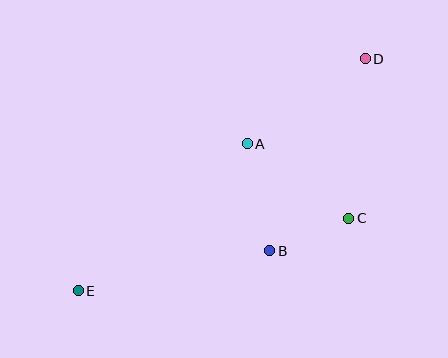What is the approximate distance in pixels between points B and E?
The distance between B and E is approximately 195 pixels.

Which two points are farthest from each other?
Points D and E are farthest from each other.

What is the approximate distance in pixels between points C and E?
The distance between C and E is approximately 280 pixels.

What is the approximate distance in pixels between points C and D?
The distance between C and D is approximately 161 pixels.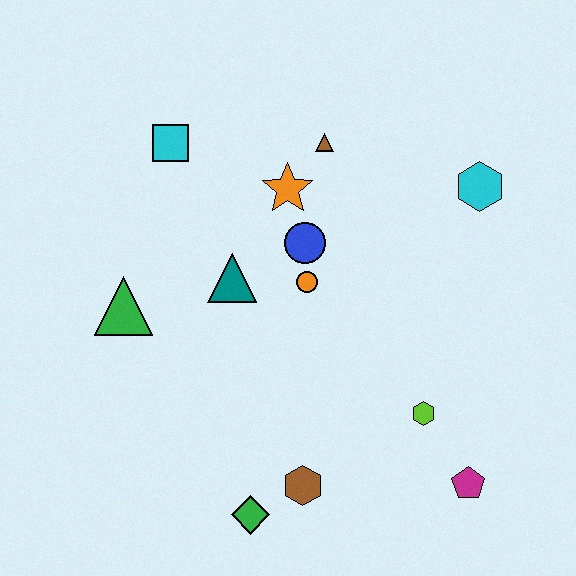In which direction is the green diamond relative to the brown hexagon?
The green diamond is to the left of the brown hexagon.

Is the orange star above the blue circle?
Yes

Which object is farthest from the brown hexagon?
The cyan square is farthest from the brown hexagon.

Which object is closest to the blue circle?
The orange circle is closest to the blue circle.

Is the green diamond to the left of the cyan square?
No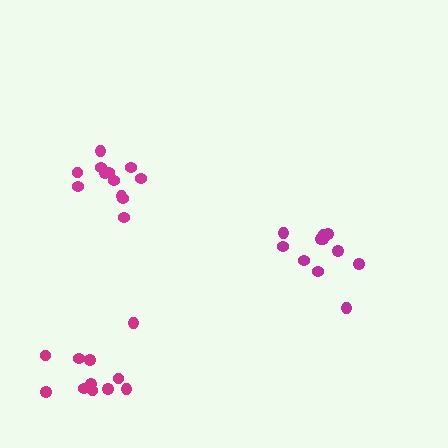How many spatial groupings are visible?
There are 3 spatial groupings.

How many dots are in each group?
Group 1: 13 dots, Group 2: 11 dots, Group 3: 11 dots (35 total).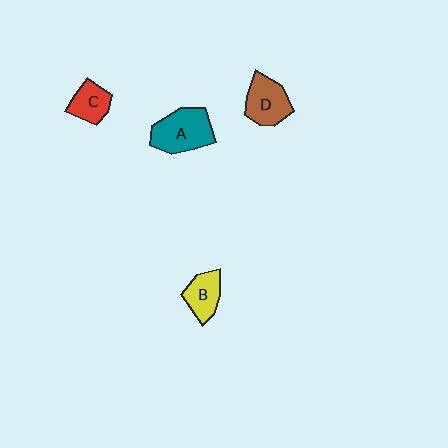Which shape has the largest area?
Shape A (teal).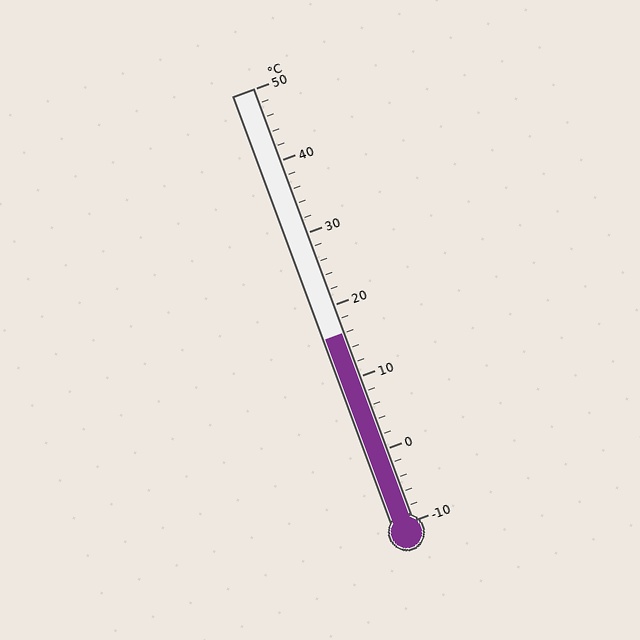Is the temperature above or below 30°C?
The temperature is below 30°C.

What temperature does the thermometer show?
The thermometer shows approximately 16°C.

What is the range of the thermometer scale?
The thermometer scale ranges from -10°C to 50°C.